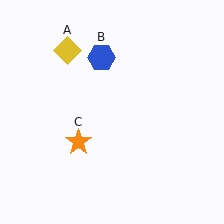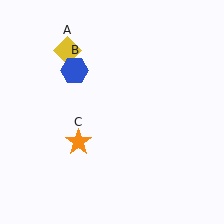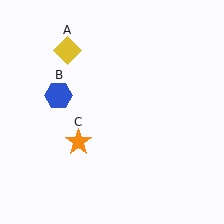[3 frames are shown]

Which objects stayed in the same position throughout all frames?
Yellow diamond (object A) and orange star (object C) remained stationary.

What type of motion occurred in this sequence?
The blue hexagon (object B) rotated counterclockwise around the center of the scene.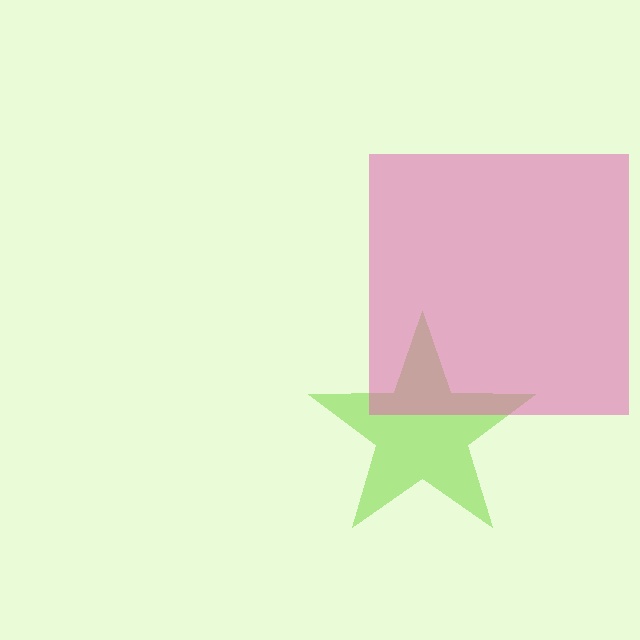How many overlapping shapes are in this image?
There are 2 overlapping shapes in the image.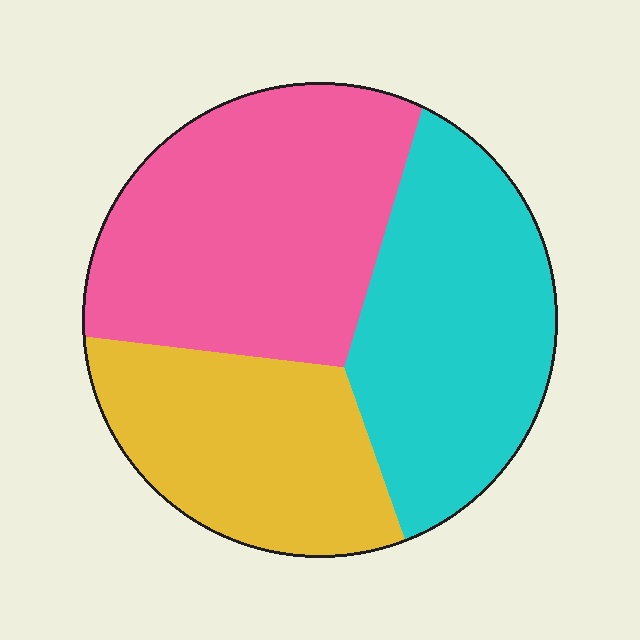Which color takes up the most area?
Pink, at roughly 40%.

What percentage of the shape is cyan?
Cyan takes up about one third (1/3) of the shape.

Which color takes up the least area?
Yellow, at roughly 25%.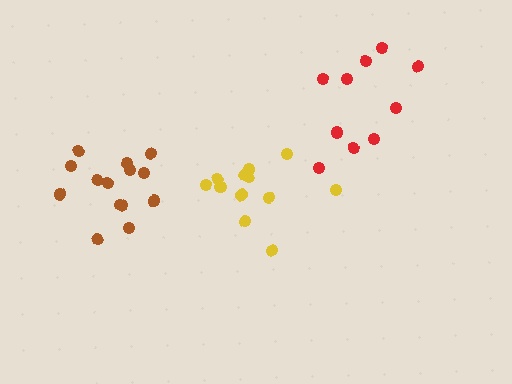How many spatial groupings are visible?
There are 3 spatial groupings.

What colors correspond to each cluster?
The clusters are colored: brown, yellow, red.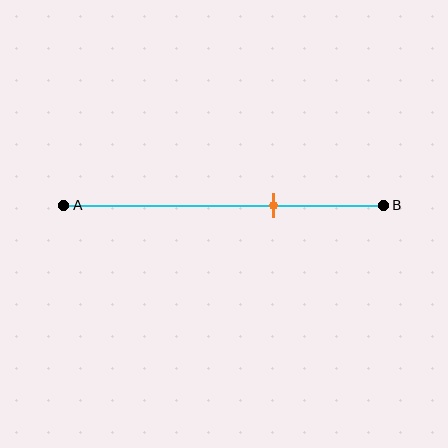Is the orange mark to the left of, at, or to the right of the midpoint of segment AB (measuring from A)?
The orange mark is to the right of the midpoint of segment AB.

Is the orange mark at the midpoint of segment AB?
No, the mark is at about 65% from A, not at the 50% midpoint.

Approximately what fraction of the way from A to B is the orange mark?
The orange mark is approximately 65% of the way from A to B.